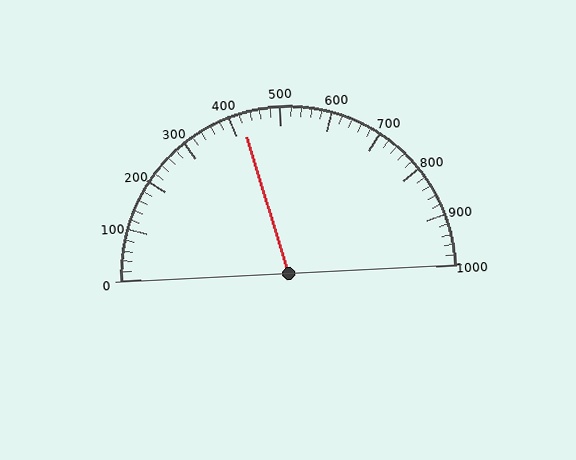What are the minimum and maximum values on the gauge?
The gauge ranges from 0 to 1000.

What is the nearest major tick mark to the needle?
The nearest major tick mark is 400.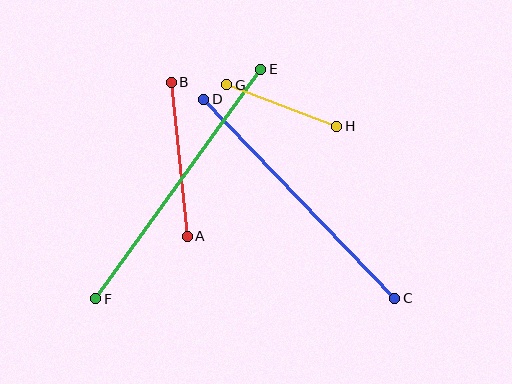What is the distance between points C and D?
The distance is approximately 276 pixels.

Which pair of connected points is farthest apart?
Points E and F are farthest apart.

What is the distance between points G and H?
The distance is approximately 118 pixels.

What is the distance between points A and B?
The distance is approximately 155 pixels.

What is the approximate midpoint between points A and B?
The midpoint is at approximately (179, 159) pixels.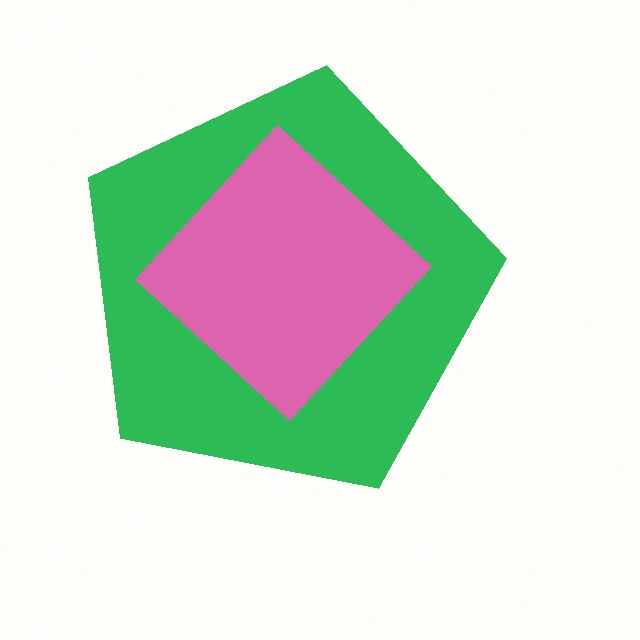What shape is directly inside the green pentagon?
The pink diamond.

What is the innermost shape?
The pink diamond.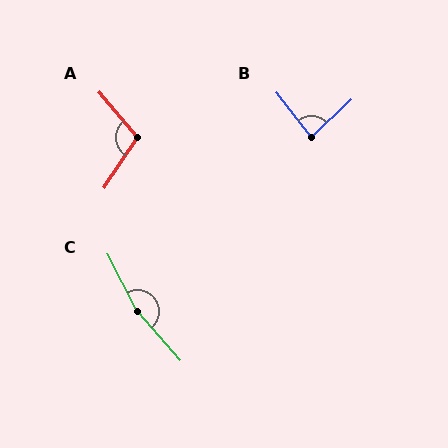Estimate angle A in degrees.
Approximately 106 degrees.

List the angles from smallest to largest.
B (84°), A (106°), C (166°).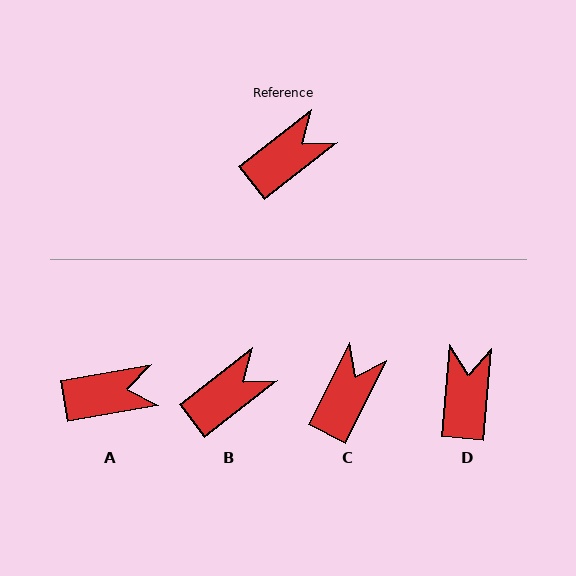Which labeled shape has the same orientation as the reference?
B.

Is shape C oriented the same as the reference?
No, it is off by about 25 degrees.